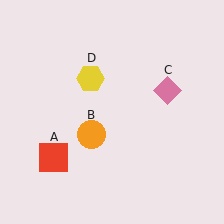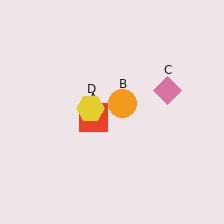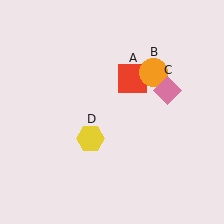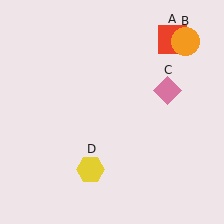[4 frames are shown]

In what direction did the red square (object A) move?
The red square (object A) moved up and to the right.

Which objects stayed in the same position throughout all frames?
Pink diamond (object C) remained stationary.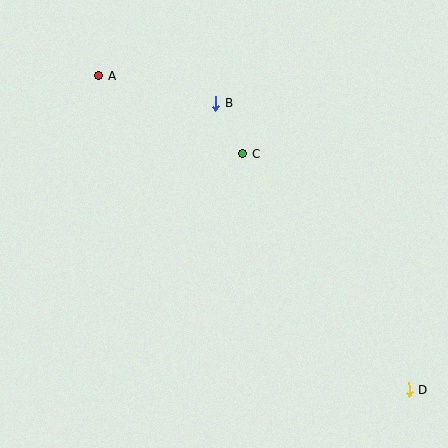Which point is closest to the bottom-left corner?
Point C is closest to the bottom-left corner.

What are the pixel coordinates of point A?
Point A is at (98, 76).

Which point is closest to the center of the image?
Point C at (243, 153) is closest to the center.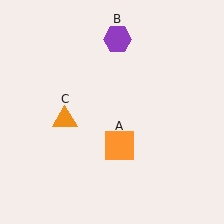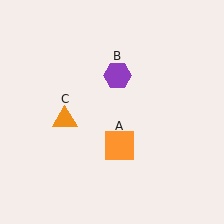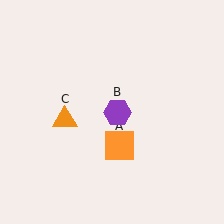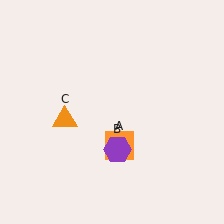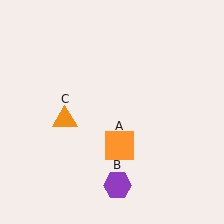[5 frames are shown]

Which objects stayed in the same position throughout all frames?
Orange square (object A) and orange triangle (object C) remained stationary.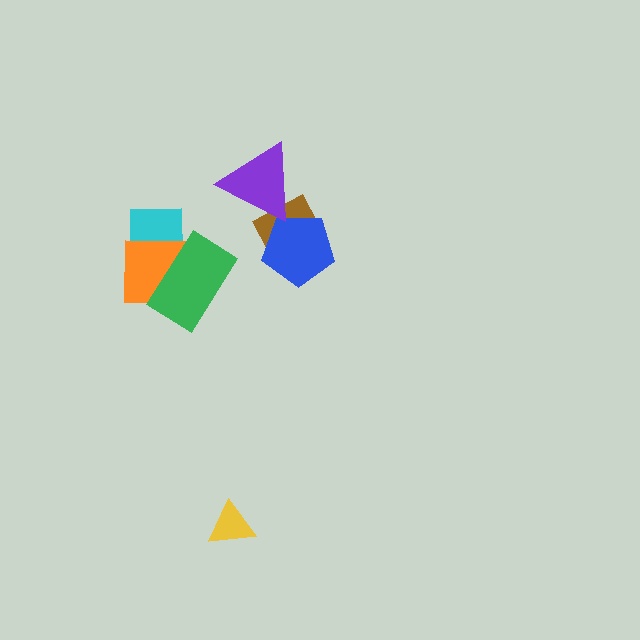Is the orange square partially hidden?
Yes, it is partially covered by another shape.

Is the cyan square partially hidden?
Yes, it is partially covered by another shape.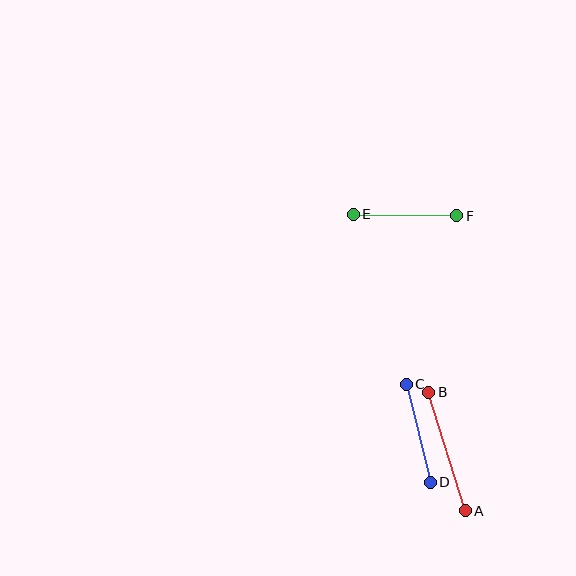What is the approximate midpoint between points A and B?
The midpoint is at approximately (447, 451) pixels.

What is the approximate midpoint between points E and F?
The midpoint is at approximately (405, 215) pixels.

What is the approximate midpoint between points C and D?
The midpoint is at approximately (418, 433) pixels.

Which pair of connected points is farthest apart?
Points A and B are farthest apart.